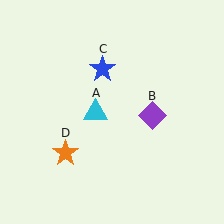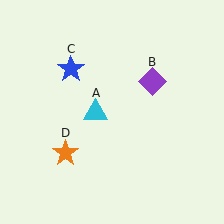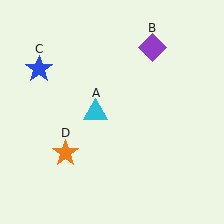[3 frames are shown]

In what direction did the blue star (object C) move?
The blue star (object C) moved left.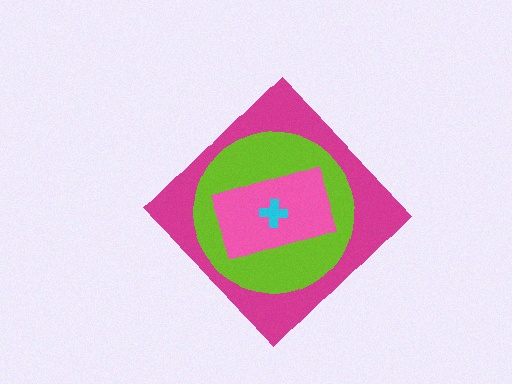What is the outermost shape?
The magenta diamond.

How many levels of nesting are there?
4.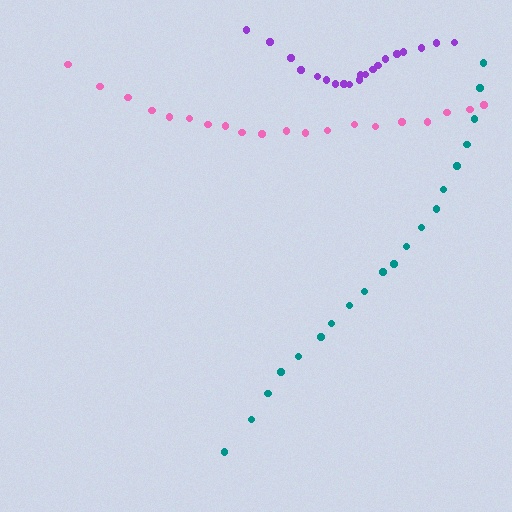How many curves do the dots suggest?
There are 3 distinct paths.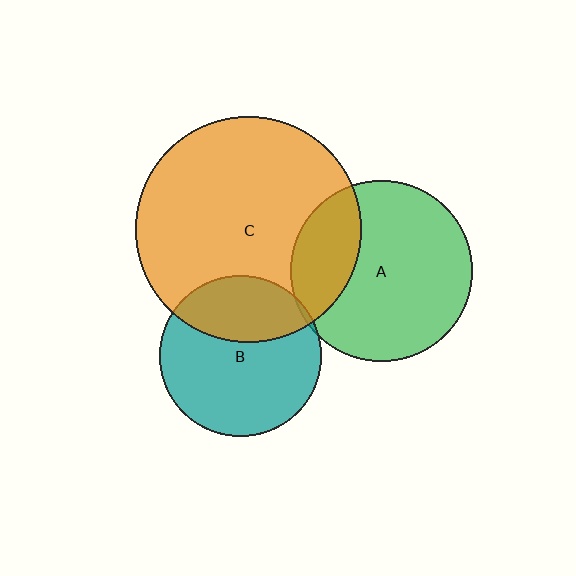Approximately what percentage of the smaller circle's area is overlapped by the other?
Approximately 25%.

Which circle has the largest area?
Circle C (orange).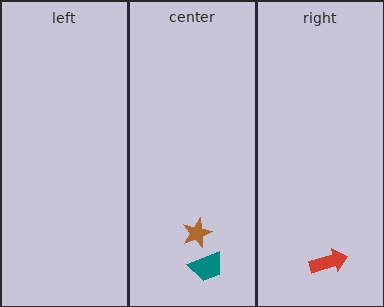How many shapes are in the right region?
1.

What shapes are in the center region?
The teal trapezoid, the brown star.